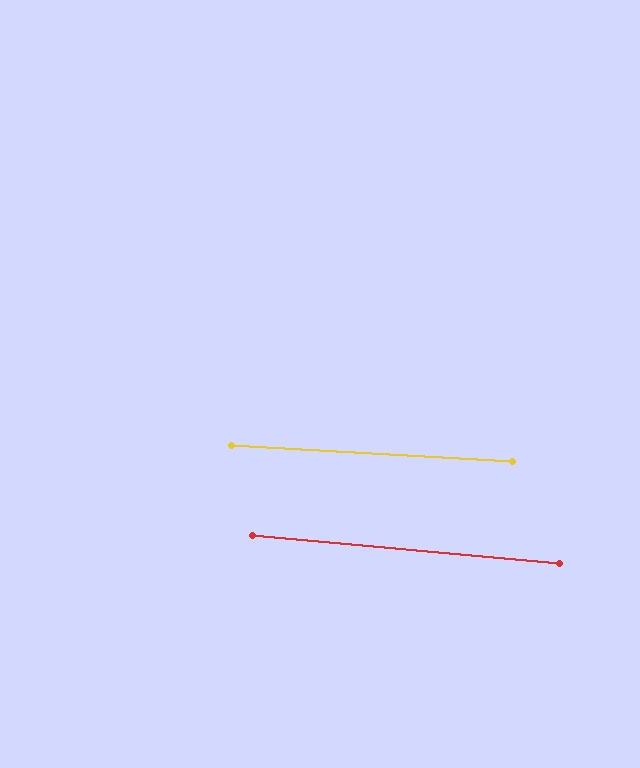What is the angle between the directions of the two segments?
Approximately 2 degrees.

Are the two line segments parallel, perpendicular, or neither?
Parallel — their directions differ by only 1.9°.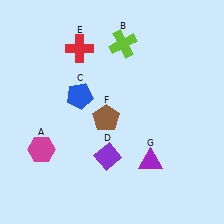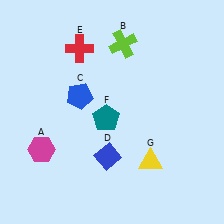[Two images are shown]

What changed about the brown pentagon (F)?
In Image 1, F is brown. In Image 2, it changed to teal.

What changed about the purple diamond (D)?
In Image 1, D is purple. In Image 2, it changed to blue.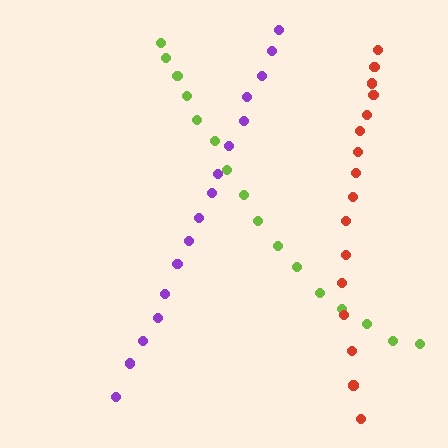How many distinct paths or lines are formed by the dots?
There are 3 distinct paths.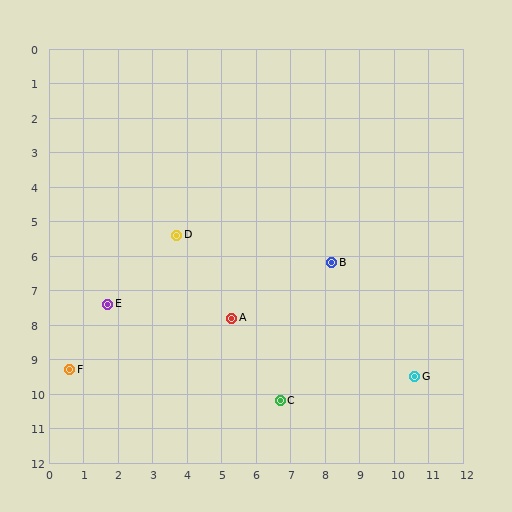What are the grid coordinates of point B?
Point B is at approximately (8.2, 6.2).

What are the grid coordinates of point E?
Point E is at approximately (1.7, 7.4).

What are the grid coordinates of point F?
Point F is at approximately (0.6, 9.3).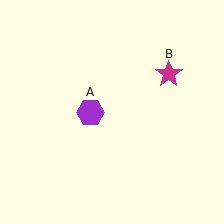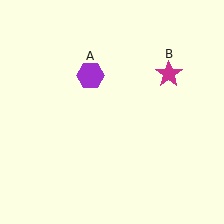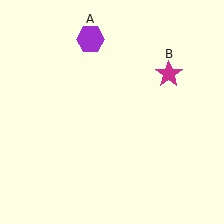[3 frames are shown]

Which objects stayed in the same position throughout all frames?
Magenta star (object B) remained stationary.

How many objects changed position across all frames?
1 object changed position: purple hexagon (object A).